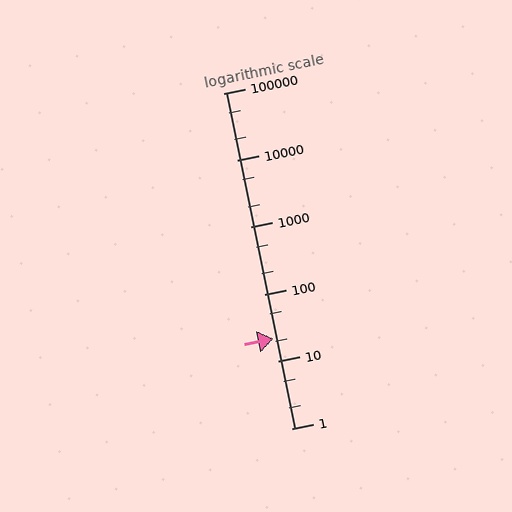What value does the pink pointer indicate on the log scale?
The pointer indicates approximately 22.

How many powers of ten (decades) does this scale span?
The scale spans 5 decades, from 1 to 100000.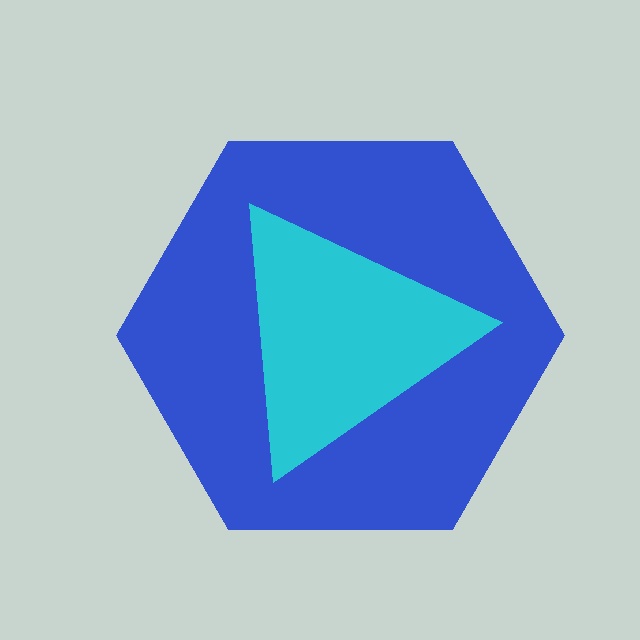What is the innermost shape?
The cyan triangle.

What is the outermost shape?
The blue hexagon.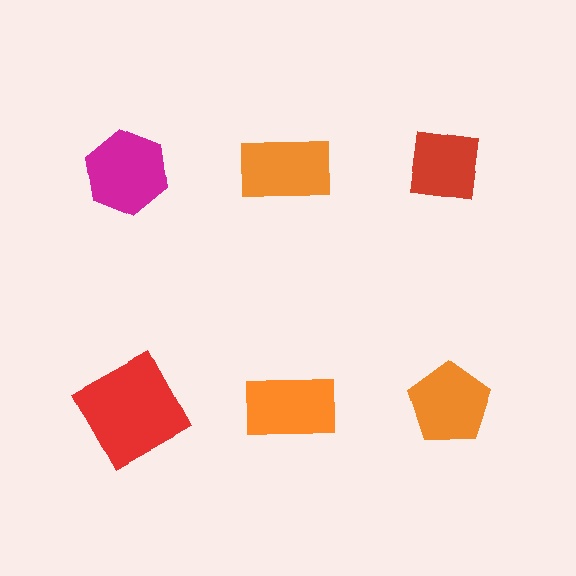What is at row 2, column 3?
An orange pentagon.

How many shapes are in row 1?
3 shapes.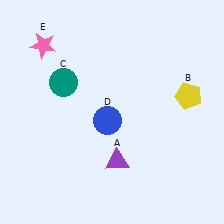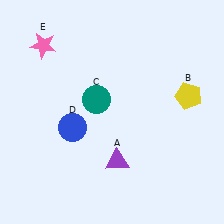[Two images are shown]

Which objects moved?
The objects that moved are: the teal circle (C), the blue circle (D).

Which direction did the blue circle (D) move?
The blue circle (D) moved left.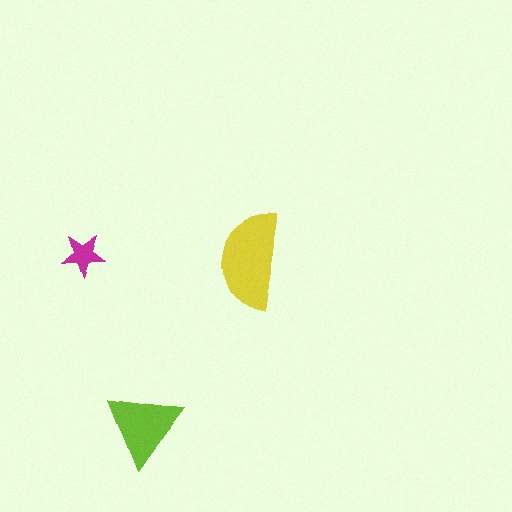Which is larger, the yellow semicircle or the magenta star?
The yellow semicircle.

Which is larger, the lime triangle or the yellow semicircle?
The yellow semicircle.